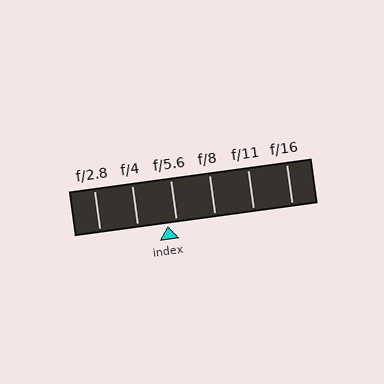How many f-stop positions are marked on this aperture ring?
There are 6 f-stop positions marked.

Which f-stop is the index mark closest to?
The index mark is closest to f/5.6.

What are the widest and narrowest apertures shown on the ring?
The widest aperture shown is f/2.8 and the narrowest is f/16.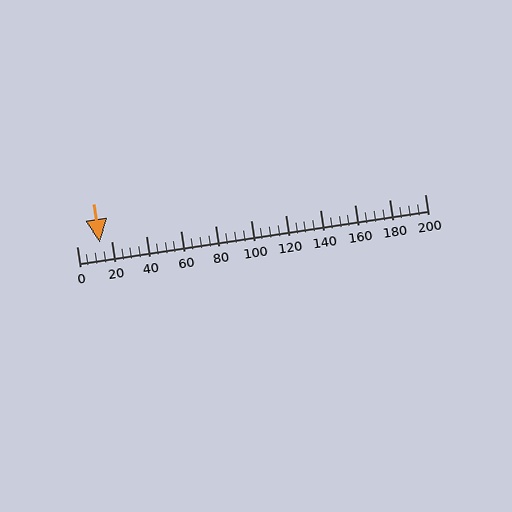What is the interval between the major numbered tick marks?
The major tick marks are spaced 20 units apart.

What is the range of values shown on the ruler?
The ruler shows values from 0 to 200.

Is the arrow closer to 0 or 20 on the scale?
The arrow is closer to 20.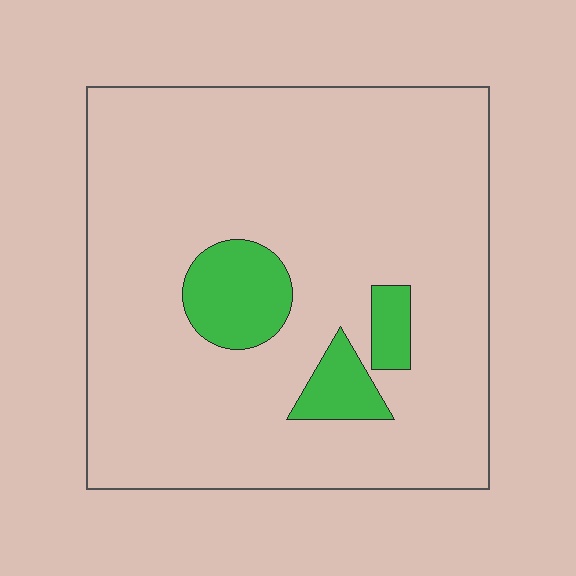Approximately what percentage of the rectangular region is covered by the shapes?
Approximately 10%.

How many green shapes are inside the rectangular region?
3.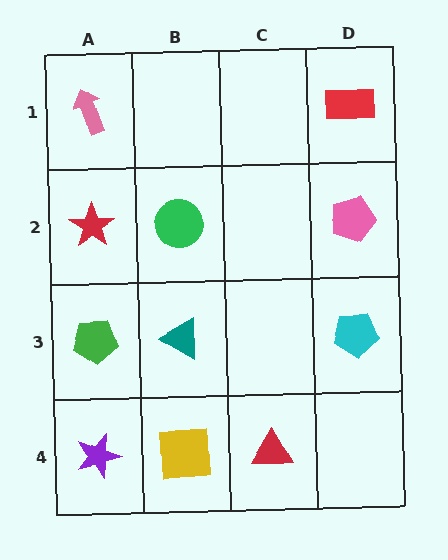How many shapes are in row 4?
3 shapes.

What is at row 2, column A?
A red star.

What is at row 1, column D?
A red rectangle.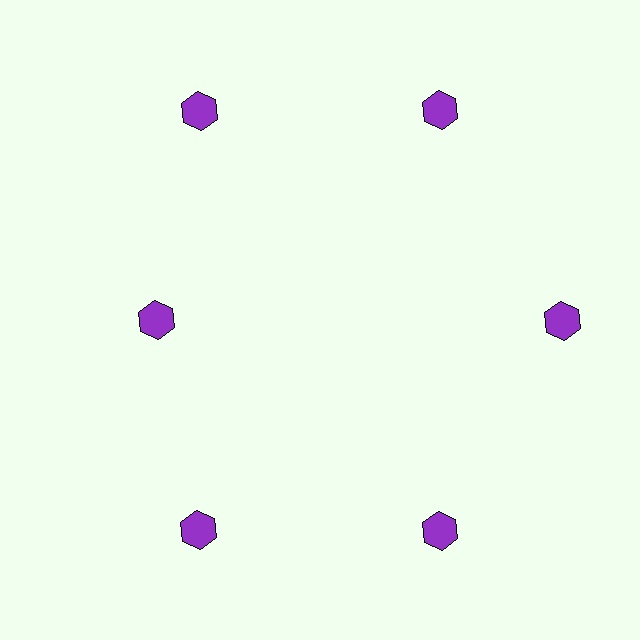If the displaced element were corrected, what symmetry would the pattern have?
It would have 6-fold rotational symmetry — the pattern would map onto itself every 60 degrees.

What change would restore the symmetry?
The symmetry would be restored by moving it outward, back onto the ring so that all 6 hexagons sit at equal angles and equal distance from the center.